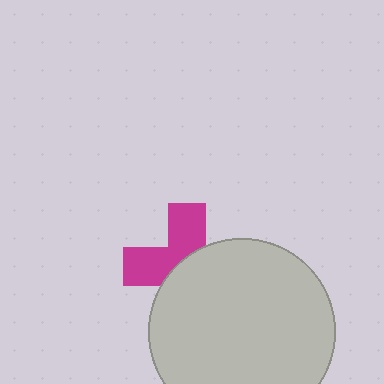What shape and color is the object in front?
The object in front is a light gray circle.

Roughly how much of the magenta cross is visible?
A small part of it is visible (roughly 45%).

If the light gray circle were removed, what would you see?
You would see the complete magenta cross.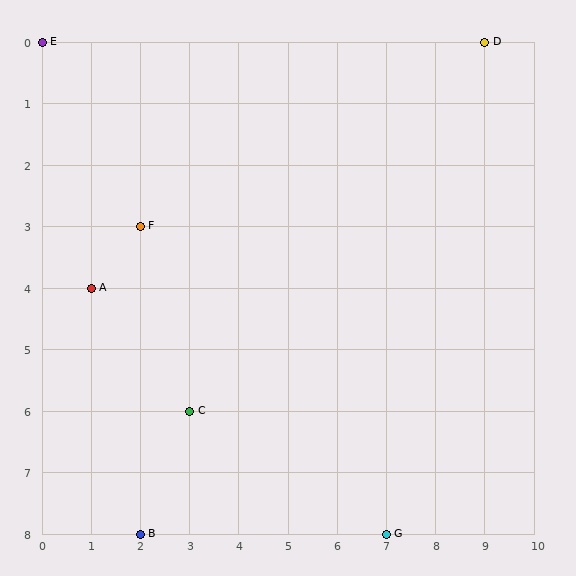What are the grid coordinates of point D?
Point D is at grid coordinates (9, 0).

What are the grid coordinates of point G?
Point G is at grid coordinates (7, 8).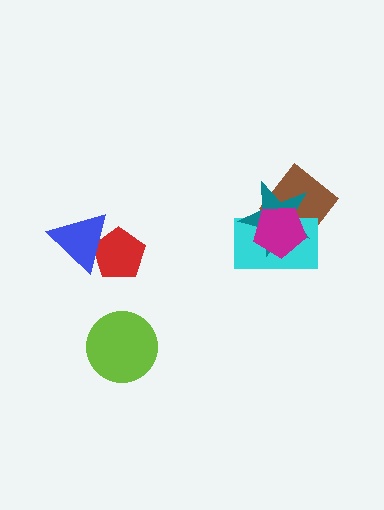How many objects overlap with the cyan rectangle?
3 objects overlap with the cyan rectangle.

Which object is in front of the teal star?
The magenta pentagon is in front of the teal star.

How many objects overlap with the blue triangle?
1 object overlaps with the blue triangle.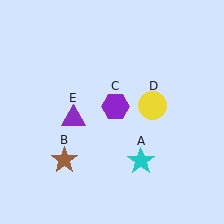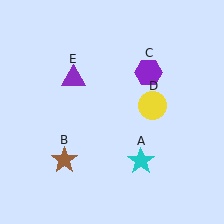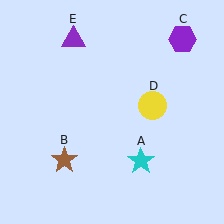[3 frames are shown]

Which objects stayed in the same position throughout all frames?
Cyan star (object A) and brown star (object B) and yellow circle (object D) remained stationary.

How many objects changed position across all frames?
2 objects changed position: purple hexagon (object C), purple triangle (object E).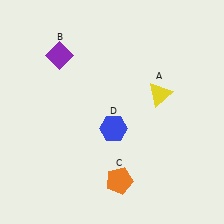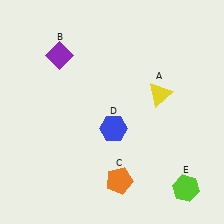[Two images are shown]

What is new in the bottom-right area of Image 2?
A lime hexagon (E) was added in the bottom-right area of Image 2.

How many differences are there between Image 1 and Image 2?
There is 1 difference between the two images.